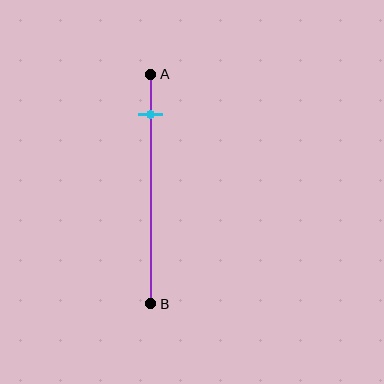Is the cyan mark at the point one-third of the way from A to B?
No, the mark is at about 20% from A, not at the 33% one-third point.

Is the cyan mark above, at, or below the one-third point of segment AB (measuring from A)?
The cyan mark is above the one-third point of segment AB.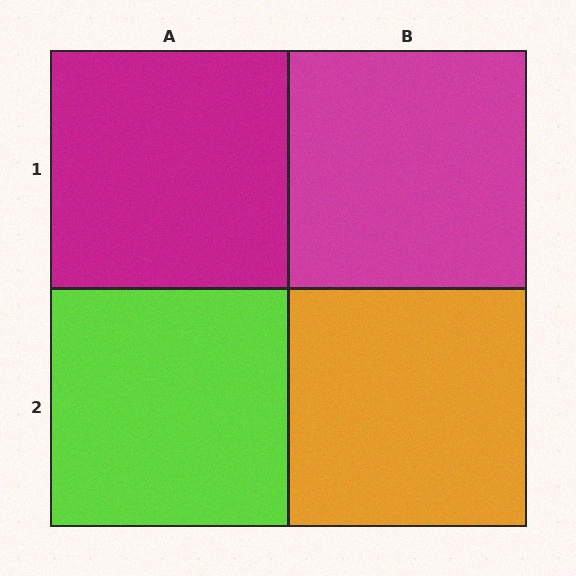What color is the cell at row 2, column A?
Lime.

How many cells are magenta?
2 cells are magenta.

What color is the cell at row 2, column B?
Orange.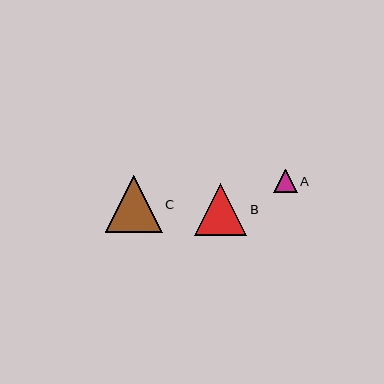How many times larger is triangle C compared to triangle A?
Triangle C is approximately 2.4 times the size of triangle A.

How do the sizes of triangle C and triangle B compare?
Triangle C and triangle B are approximately the same size.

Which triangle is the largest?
Triangle C is the largest with a size of approximately 57 pixels.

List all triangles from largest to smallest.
From largest to smallest: C, B, A.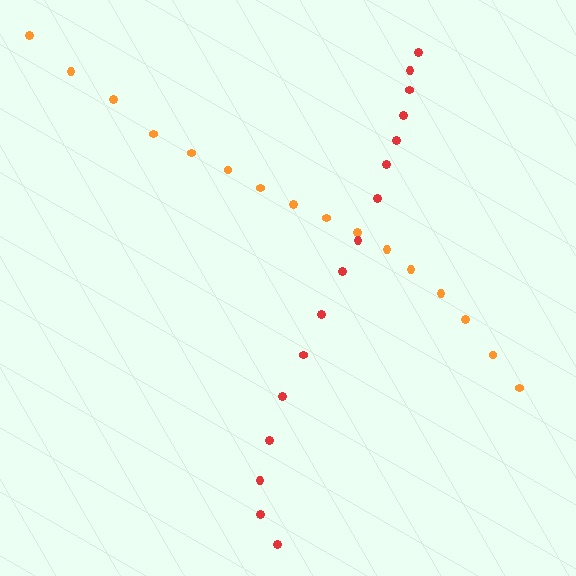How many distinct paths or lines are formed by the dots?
There are 2 distinct paths.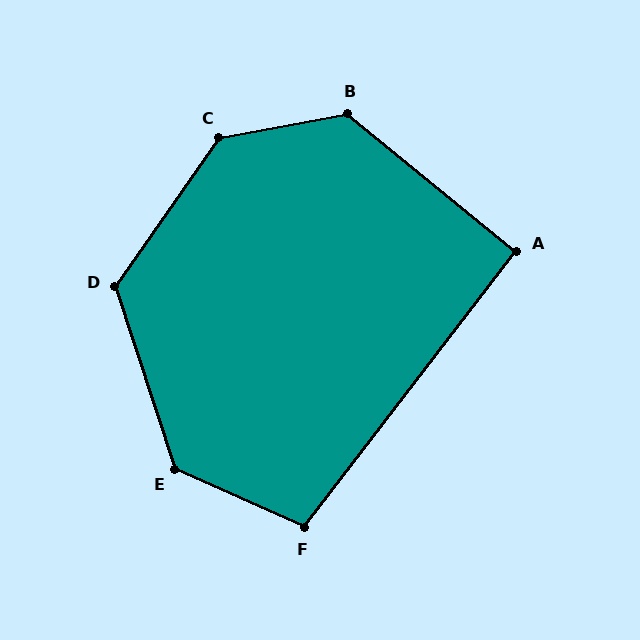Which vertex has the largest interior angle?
C, at approximately 136 degrees.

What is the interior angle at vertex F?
Approximately 103 degrees (obtuse).